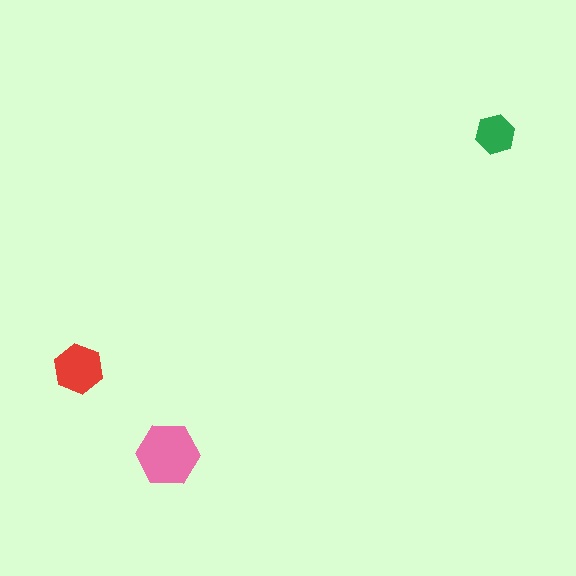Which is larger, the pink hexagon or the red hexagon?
The pink one.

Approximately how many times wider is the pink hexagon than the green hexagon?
About 1.5 times wider.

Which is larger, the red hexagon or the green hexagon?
The red one.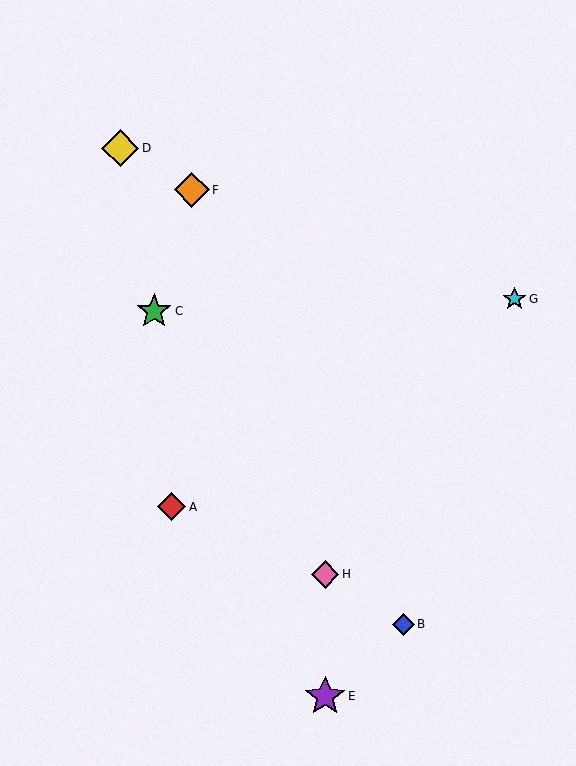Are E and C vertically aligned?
No, E is at x≈325 and C is at x≈154.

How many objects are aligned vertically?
2 objects (E, H) are aligned vertically.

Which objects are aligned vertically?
Objects E, H are aligned vertically.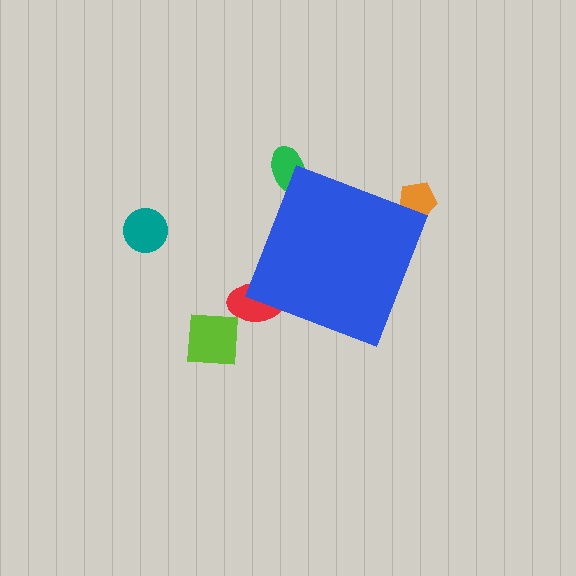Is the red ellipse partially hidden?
Yes, the red ellipse is partially hidden behind the blue diamond.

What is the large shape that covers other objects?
A blue diamond.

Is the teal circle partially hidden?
No, the teal circle is fully visible.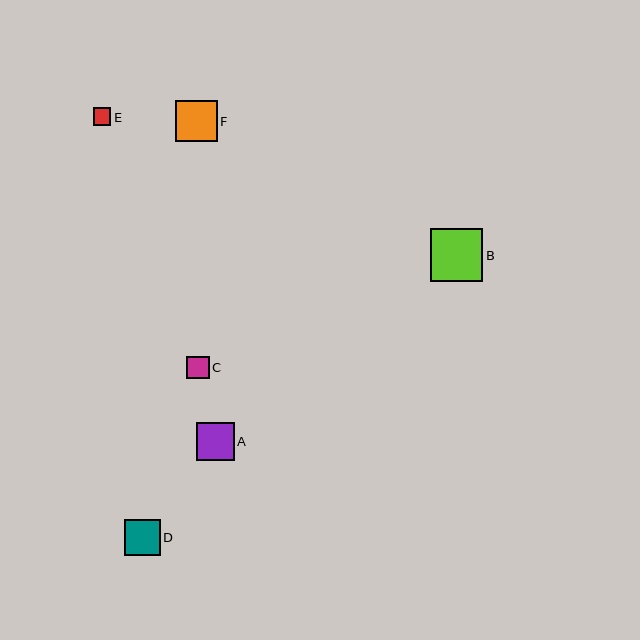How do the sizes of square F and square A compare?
Square F and square A are approximately the same size.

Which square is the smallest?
Square E is the smallest with a size of approximately 17 pixels.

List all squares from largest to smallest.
From largest to smallest: B, F, A, D, C, E.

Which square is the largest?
Square B is the largest with a size of approximately 53 pixels.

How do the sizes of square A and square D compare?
Square A and square D are approximately the same size.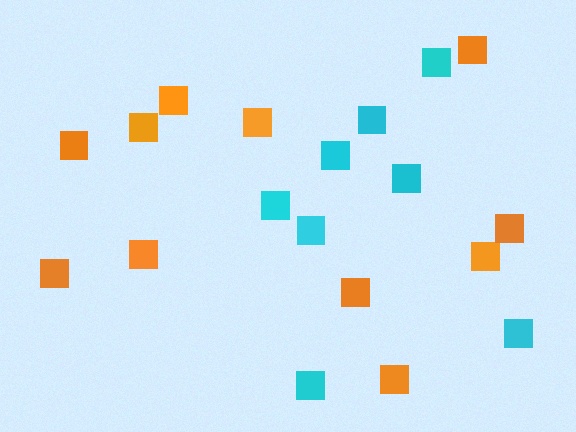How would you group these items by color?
There are 2 groups: one group of orange squares (11) and one group of cyan squares (8).